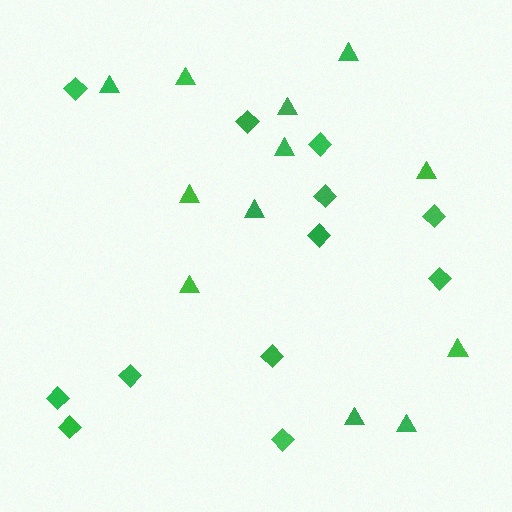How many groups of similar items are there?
There are 2 groups: one group of diamonds (12) and one group of triangles (12).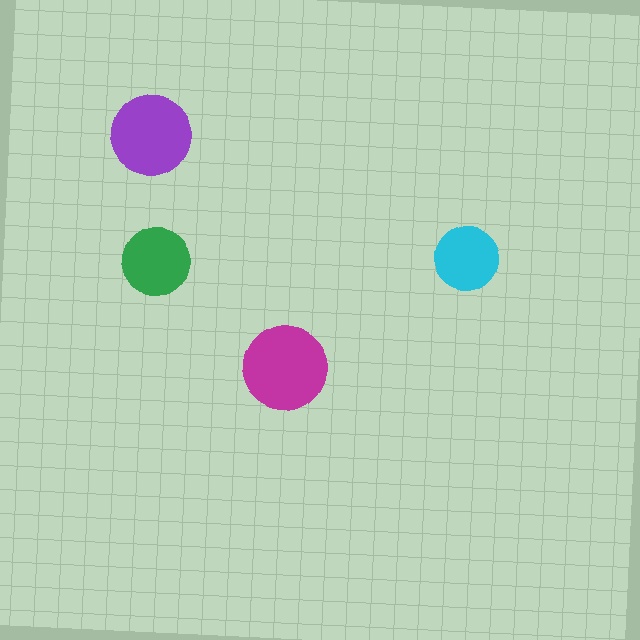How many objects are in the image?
There are 4 objects in the image.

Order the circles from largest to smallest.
the magenta one, the purple one, the green one, the cyan one.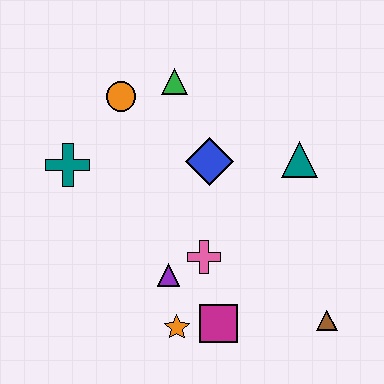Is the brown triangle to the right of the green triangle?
Yes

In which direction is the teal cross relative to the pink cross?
The teal cross is to the left of the pink cross.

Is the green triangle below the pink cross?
No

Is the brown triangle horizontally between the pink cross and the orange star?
No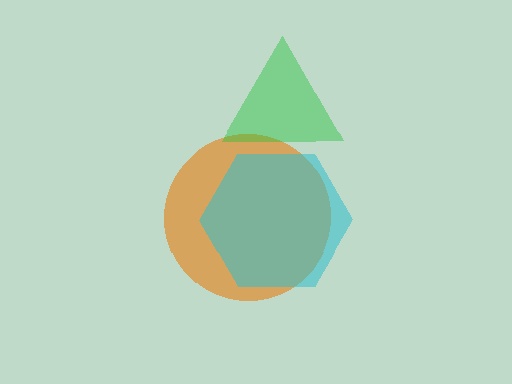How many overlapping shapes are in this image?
There are 3 overlapping shapes in the image.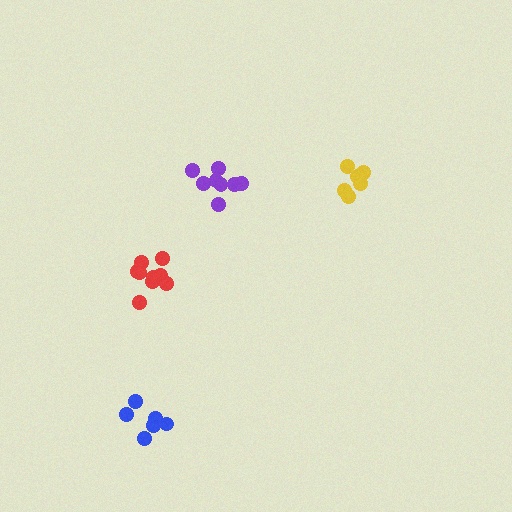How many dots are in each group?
Group 1: 6 dots, Group 2: 6 dots, Group 3: 9 dots, Group 4: 8 dots (29 total).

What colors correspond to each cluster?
The clusters are colored: blue, yellow, red, purple.